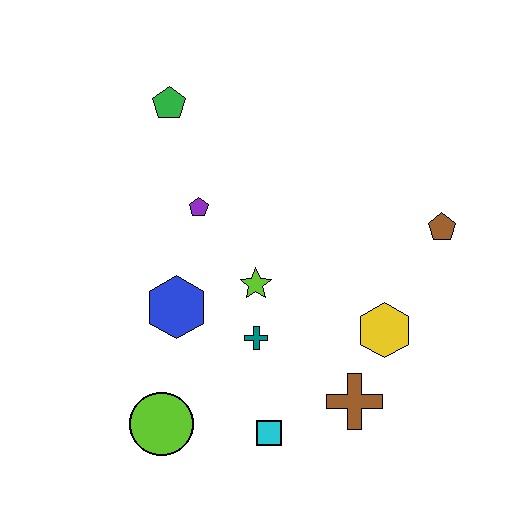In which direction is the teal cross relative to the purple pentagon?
The teal cross is below the purple pentagon.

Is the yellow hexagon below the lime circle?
No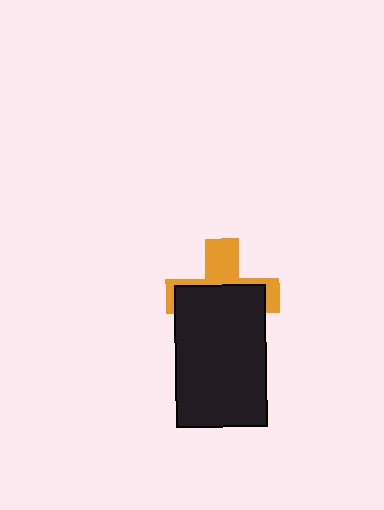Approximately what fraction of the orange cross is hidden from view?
Roughly 60% of the orange cross is hidden behind the black rectangle.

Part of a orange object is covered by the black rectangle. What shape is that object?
It is a cross.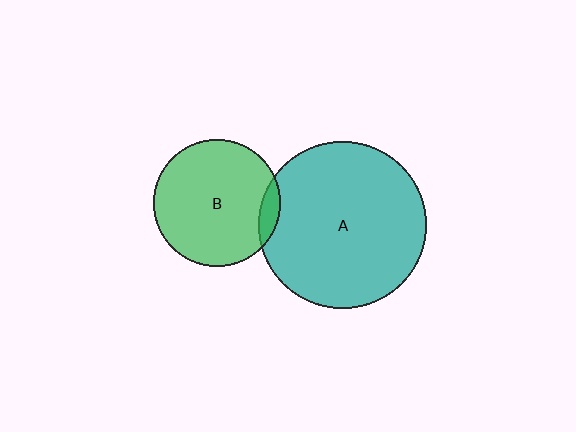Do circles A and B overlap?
Yes.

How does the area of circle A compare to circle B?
Approximately 1.7 times.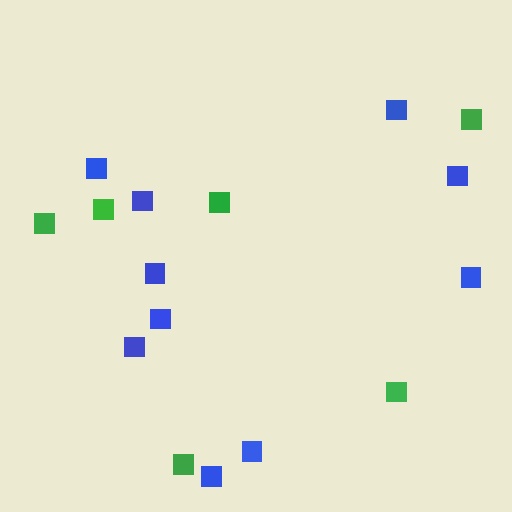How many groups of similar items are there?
There are 2 groups: one group of green squares (6) and one group of blue squares (10).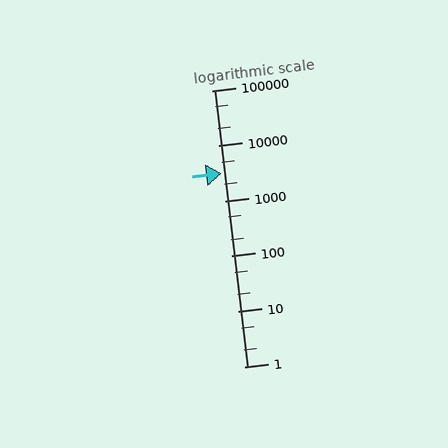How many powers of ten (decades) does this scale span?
The scale spans 5 decades, from 1 to 100000.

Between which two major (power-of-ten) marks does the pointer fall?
The pointer is between 1000 and 10000.